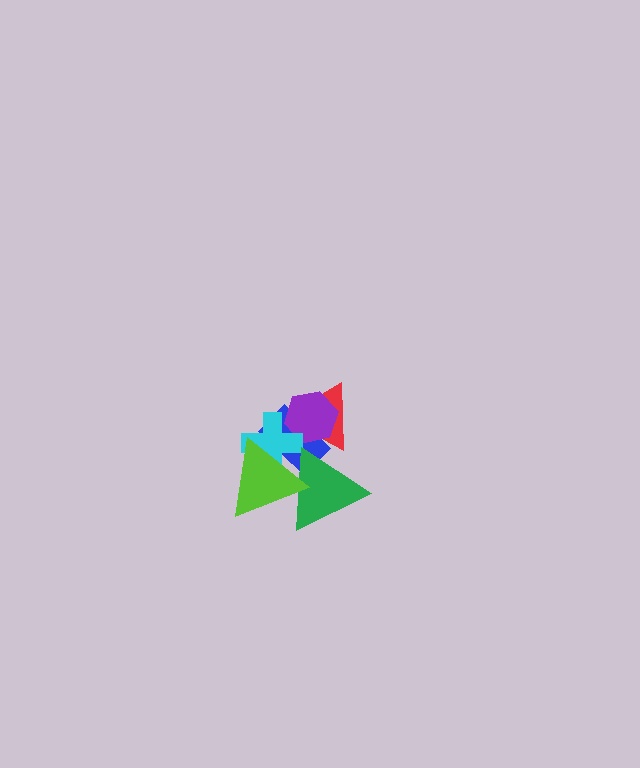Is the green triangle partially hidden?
Yes, it is partially covered by another shape.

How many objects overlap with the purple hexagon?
3 objects overlap with the purple hexagon.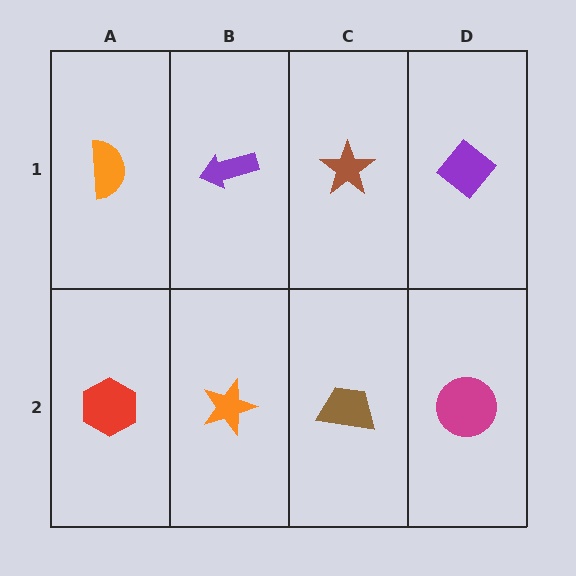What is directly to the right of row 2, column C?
A magenta circle.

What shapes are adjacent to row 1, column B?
An orange star (row 2, column B), an orange semicircle (row 1, column A), a brown star (row 1, column C).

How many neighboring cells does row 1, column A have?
2.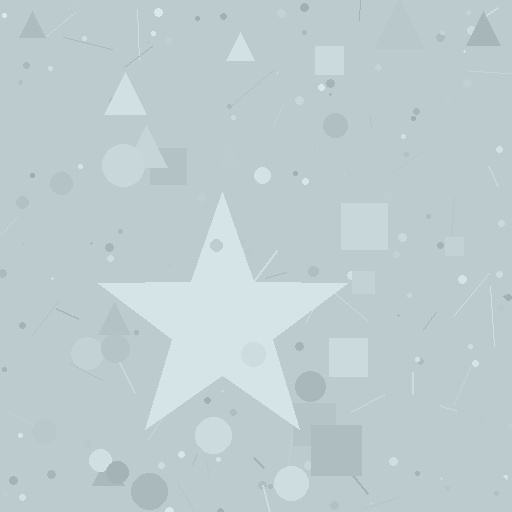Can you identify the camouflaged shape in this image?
The camouflaged shape is a star.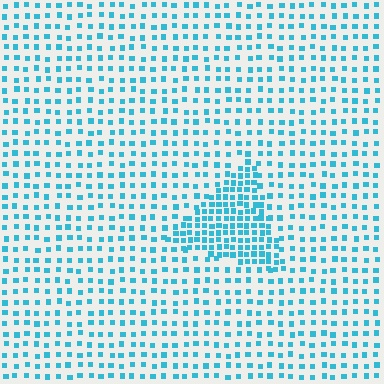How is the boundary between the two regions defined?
The boundary is defined by a change in element density (approximately 2.2x ratio). All elements are the same color, size, and shape.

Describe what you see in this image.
The image contains small cyan elements arranged at two different densities. A triangle-shaped region is visible where the elements are more densely packed than the surrounding area.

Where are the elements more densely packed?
The elements are more densely packed inside the triangle boundary.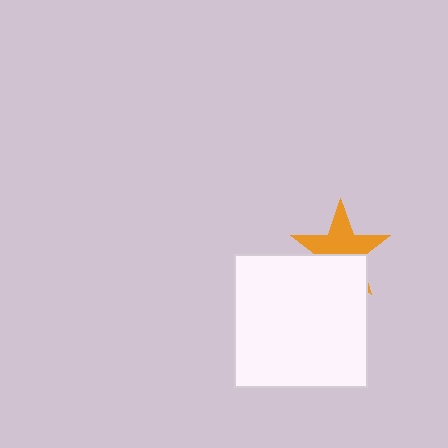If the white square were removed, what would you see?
You would see the complete orange star.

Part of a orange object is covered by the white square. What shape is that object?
It is a star.